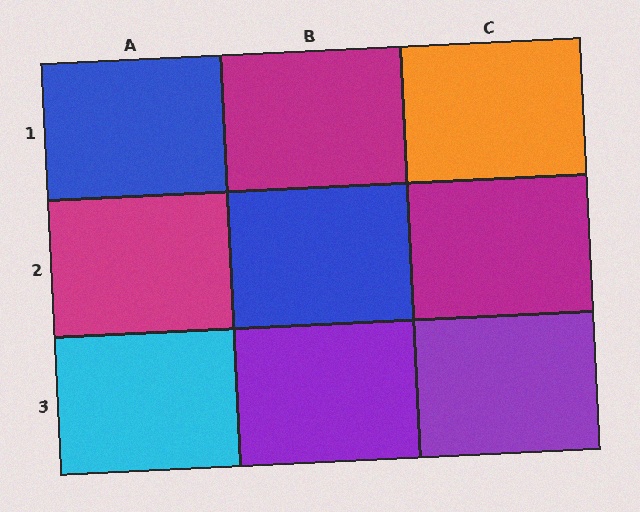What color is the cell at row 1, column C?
Orange.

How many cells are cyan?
1 cell is cyan.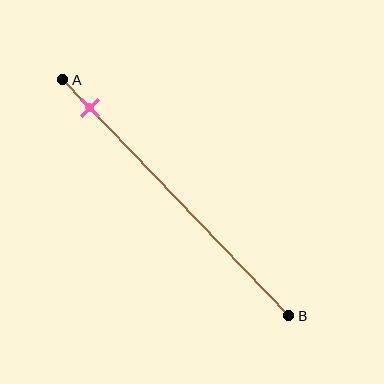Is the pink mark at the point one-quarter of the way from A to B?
No, the mark is at about 10% from A, not at the 25% one-quarter point.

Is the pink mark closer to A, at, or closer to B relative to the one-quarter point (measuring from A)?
The pink mark is closer to point A than the one-quarter point of segment AB.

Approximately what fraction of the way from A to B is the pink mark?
The pink mark is approximately 10% of the way from A to B.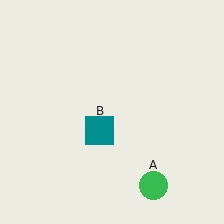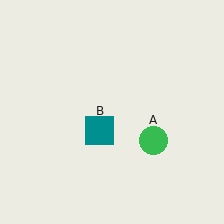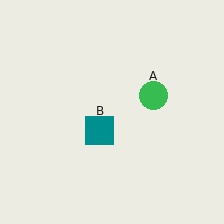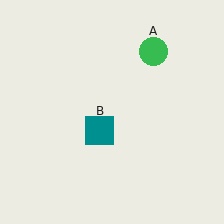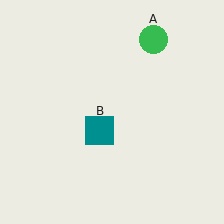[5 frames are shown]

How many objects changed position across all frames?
1 object changed position: green circle (object A).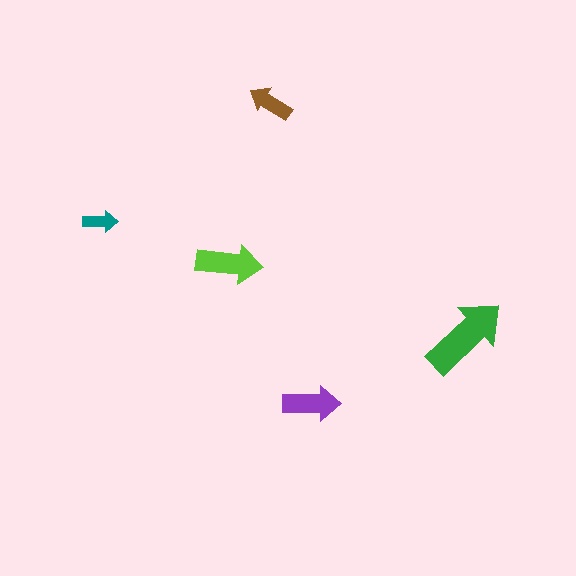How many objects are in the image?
There are 5 objects in the image.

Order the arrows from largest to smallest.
the green one, the lime one, the purple one, the brown one, the teal one.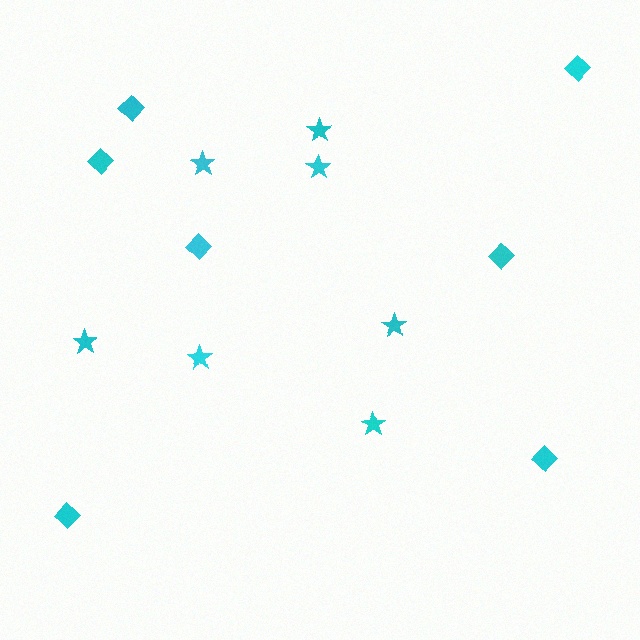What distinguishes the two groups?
There are 2 groups: one group of diamonds (7) and one group of stars (7).